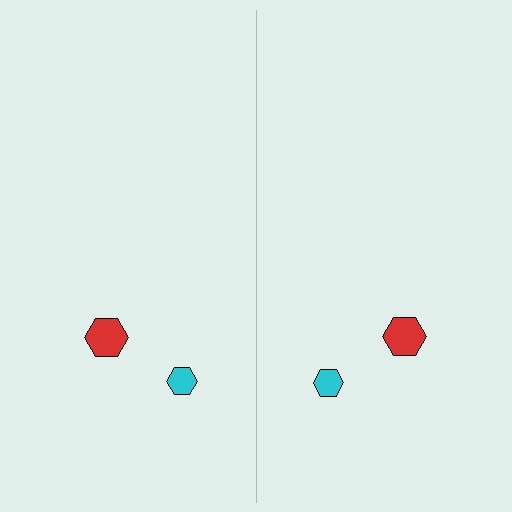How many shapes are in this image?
There are 4 shapes in this image.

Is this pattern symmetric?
Yes, this pattern has bilateral (reflection) symmetry.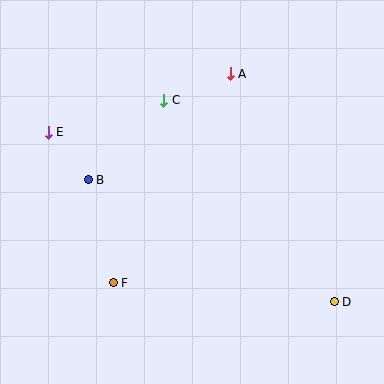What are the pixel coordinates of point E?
Point E is at (48, 132).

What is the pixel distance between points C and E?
The distance between C and E is 120 pixels.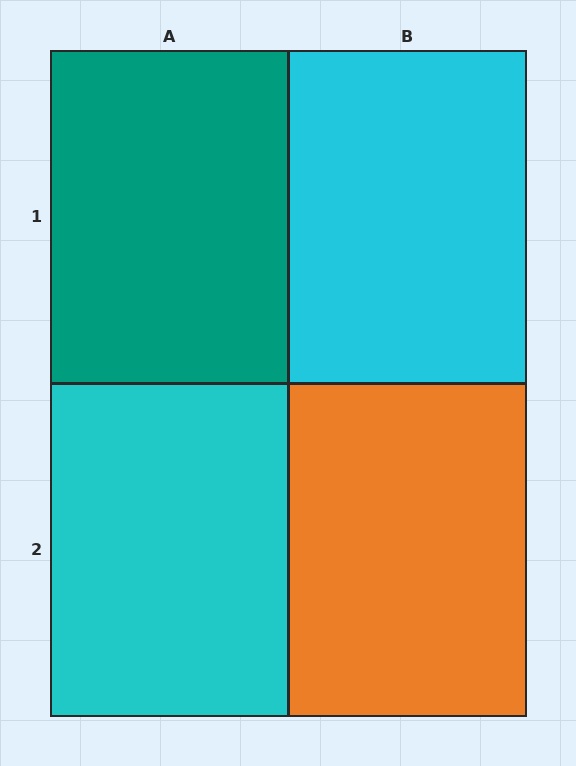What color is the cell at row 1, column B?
Cyan.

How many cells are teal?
1 cell is teal.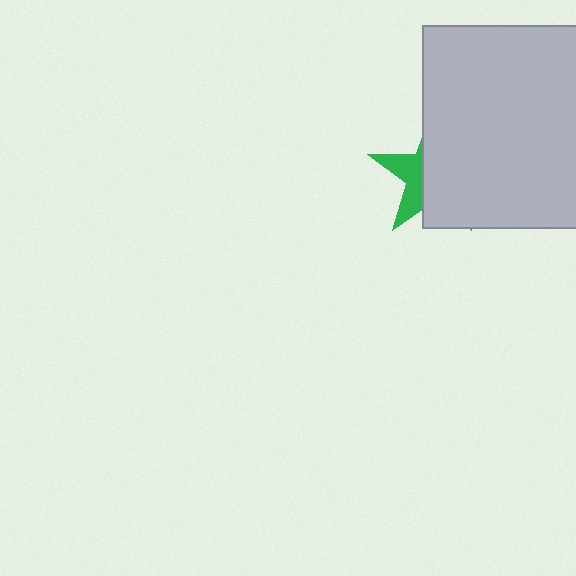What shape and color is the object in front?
The object in front is a light gray rectangle.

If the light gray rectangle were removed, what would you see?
You would see the complete green star.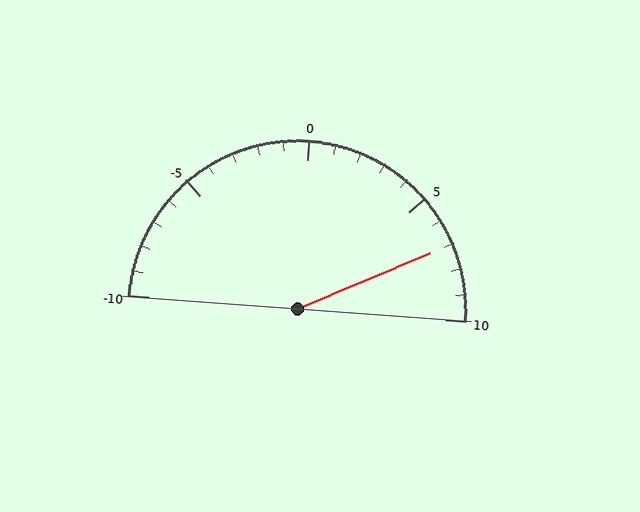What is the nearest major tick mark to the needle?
The nearest major tick mark is 5.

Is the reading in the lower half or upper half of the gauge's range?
The reading is in the upper half of the range (-10 to 10).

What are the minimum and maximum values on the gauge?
The gauge ranges from -10 to 10.